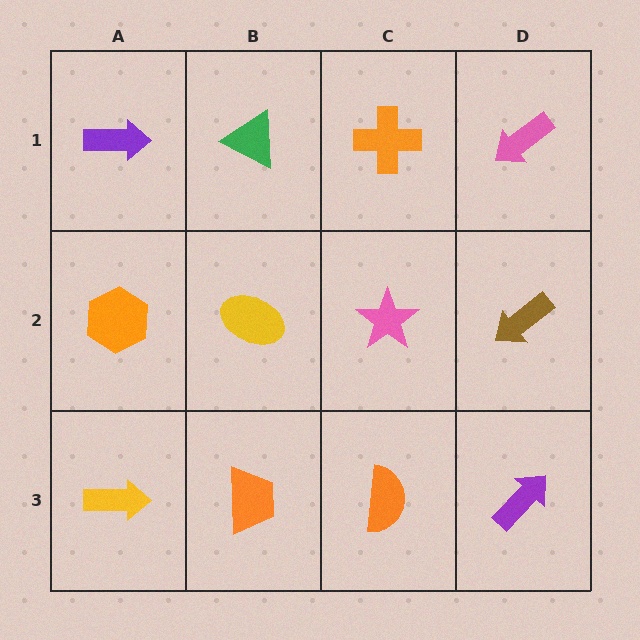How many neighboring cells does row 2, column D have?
3.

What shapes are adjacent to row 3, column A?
An orange hexagon (row 2, column A), an orange trapezoid (row 3, column B).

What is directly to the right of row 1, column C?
A pink arrow.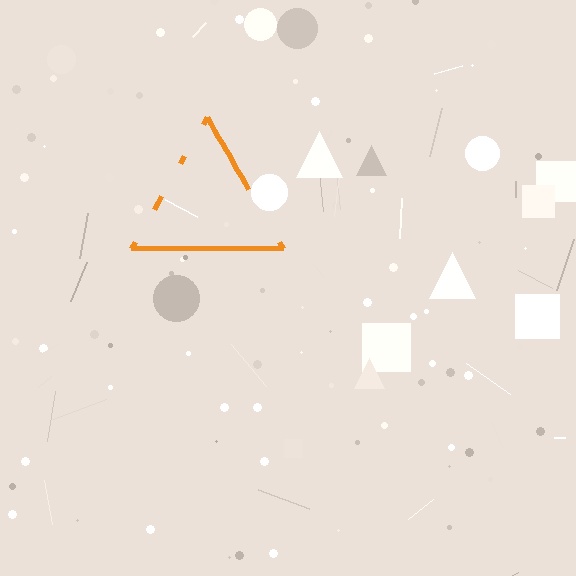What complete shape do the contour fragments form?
The contour fragments form a triangle.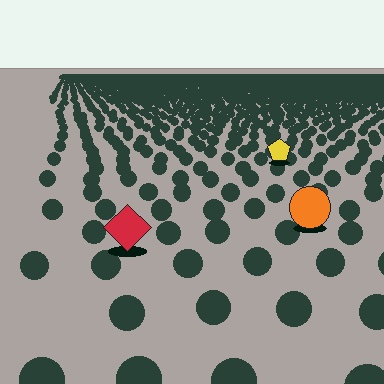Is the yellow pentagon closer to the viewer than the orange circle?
No. The orange circle is closer — you can tell from the texture gradient: the ground texture is coarser near it.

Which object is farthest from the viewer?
The yellow pentagon is farthest from the viewer. It appears smaller and the ground texture around it is denser.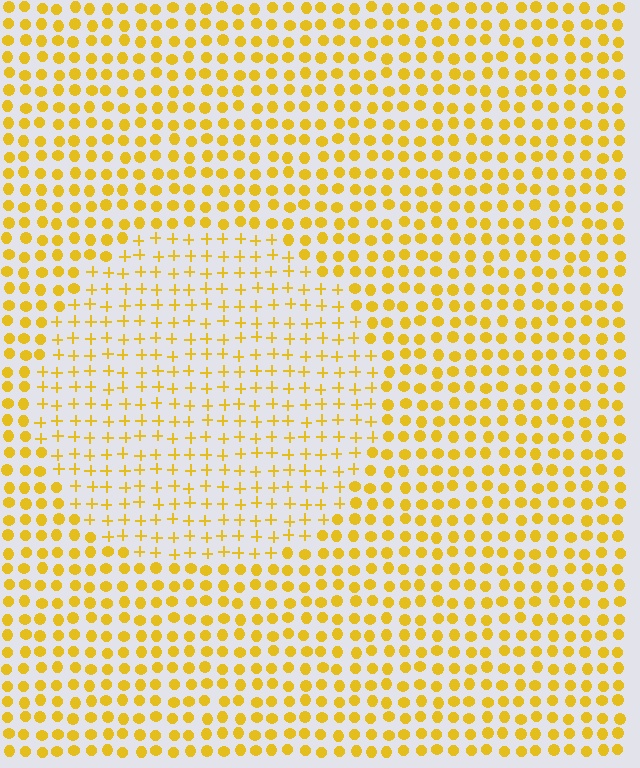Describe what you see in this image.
The image is filled with small yellow elements arranged in a uniform grid. A circle-shaped region contains plus signs, while the surrounding area contains circles. The boundary is defined purely by the change in element shape.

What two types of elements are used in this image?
The image uses plus signs inside the circle region and circles outside it.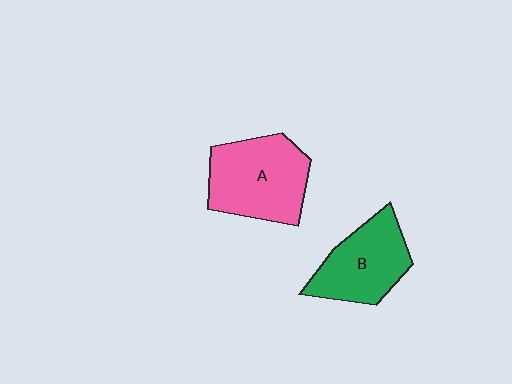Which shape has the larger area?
Shape A (pink).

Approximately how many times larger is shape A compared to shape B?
Approximately 1.2 times.